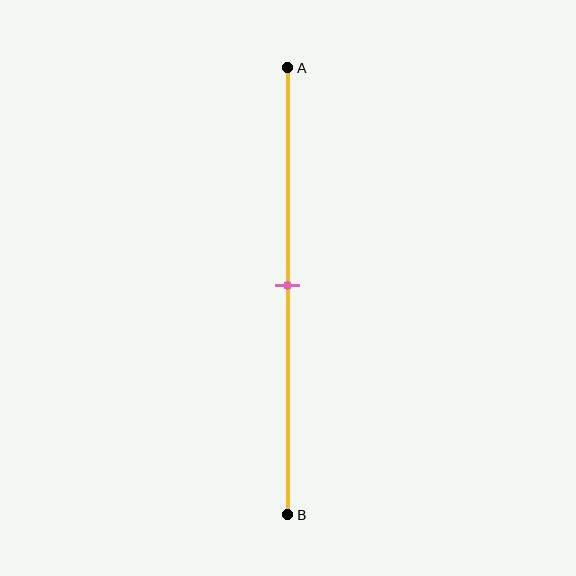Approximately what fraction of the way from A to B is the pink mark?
The pink mark is approximately 50% of the way from A to B.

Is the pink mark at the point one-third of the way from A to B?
No, the mark is at about 50% from A, not at the 33% one-third point.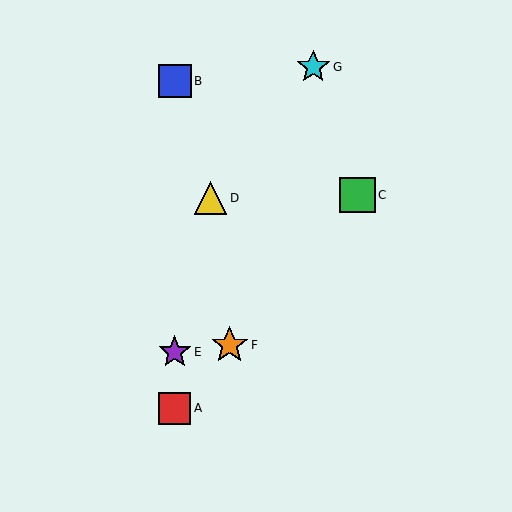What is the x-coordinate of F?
Object F is at x≈230.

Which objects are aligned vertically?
Objects A, B, E are aligned vertically.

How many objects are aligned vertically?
3 objects (A, B, E) are aligned vertically.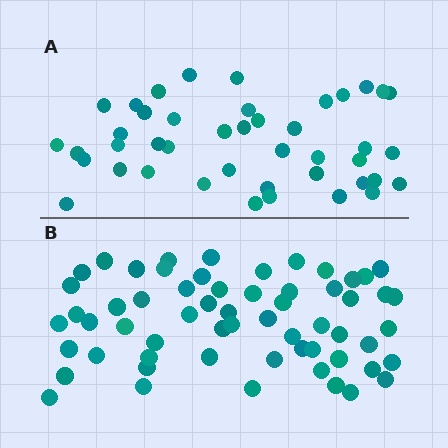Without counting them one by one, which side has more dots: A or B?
Region B (the bottom region) has more dots.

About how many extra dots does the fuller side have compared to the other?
Region B has approximately 15 more dots than region A.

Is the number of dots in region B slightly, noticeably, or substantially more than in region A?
Region B has noticeably more, but not dramatically so. The ratio is roughly 1.4 to 1.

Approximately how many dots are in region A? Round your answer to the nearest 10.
About 40 dots. (The exact count is 43, which rounds to 40.)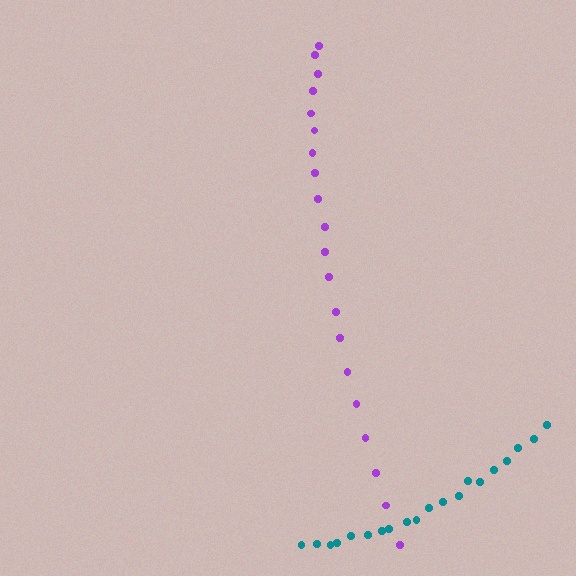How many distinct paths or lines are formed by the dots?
There are 2 distinct paths.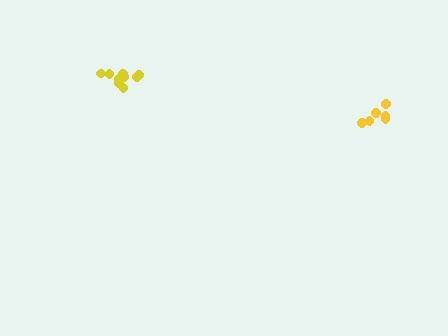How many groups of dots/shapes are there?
There are 2 groups.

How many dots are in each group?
Group 1: 6 dots, Group 2: 10 dots (16 total).